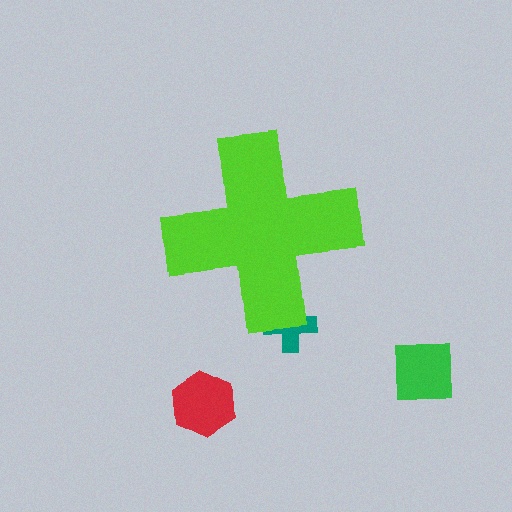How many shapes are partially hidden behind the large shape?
1 shape is partially hidden.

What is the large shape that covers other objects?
A lime cross.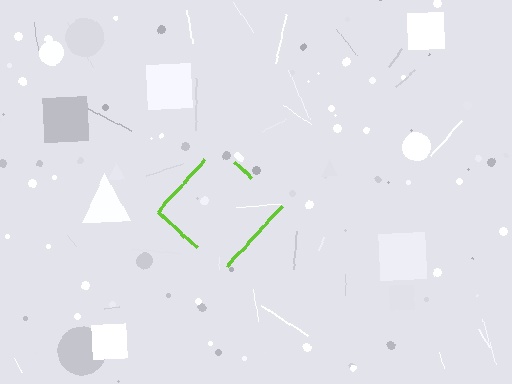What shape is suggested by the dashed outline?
The dashed outline suggests a diamond.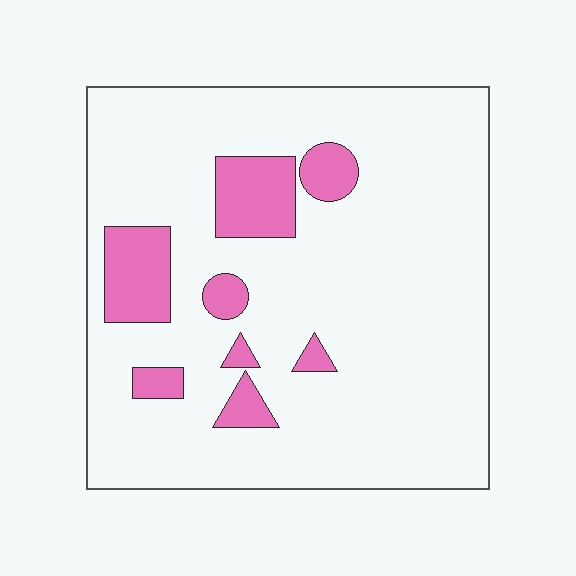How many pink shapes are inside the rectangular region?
8.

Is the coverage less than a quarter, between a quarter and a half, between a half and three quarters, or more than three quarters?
Less than a quarter.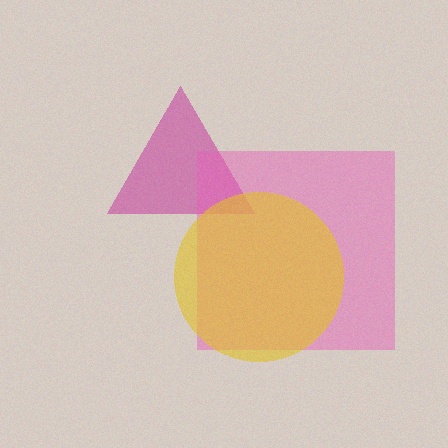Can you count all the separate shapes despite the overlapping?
Yes, there are 3 separate shapes.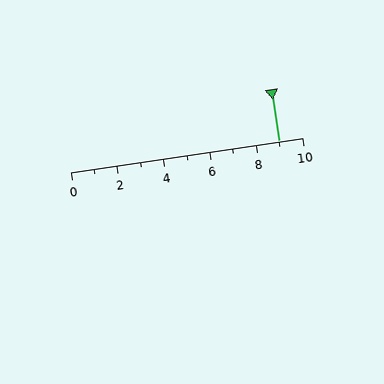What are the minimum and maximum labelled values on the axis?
The axis runs from 0 to 10.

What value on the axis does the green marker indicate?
The marker indicates approximately 9.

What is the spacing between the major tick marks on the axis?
The major ticks are spaced 2 apart.